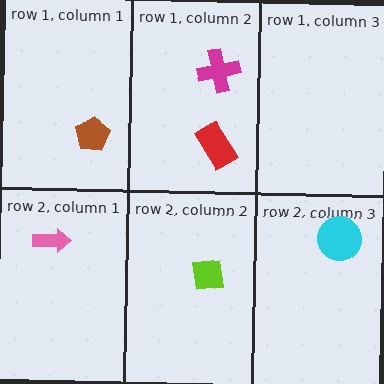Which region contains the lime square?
The row 2, column 2 region.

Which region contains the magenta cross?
The row 1, column 2 region.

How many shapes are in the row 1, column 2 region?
2.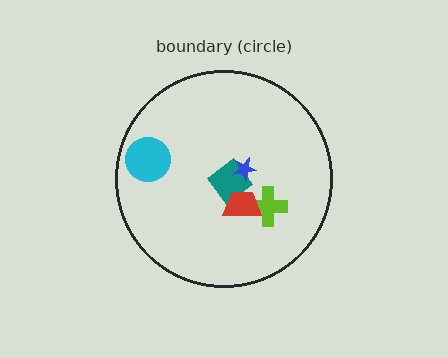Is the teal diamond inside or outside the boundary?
Inside.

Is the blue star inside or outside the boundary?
Inside.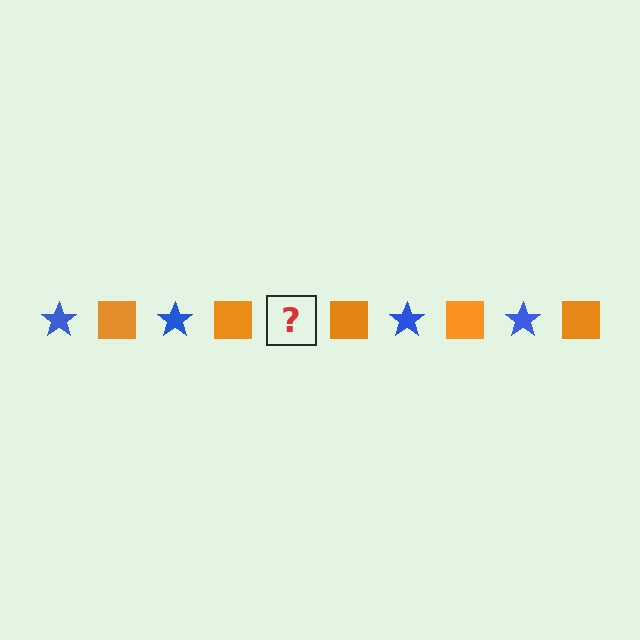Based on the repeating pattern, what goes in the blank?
The blank should be a blue star.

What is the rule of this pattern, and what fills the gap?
The rule is that the pattern alternates between blue star and orange square. The gap should be filled with a blue star.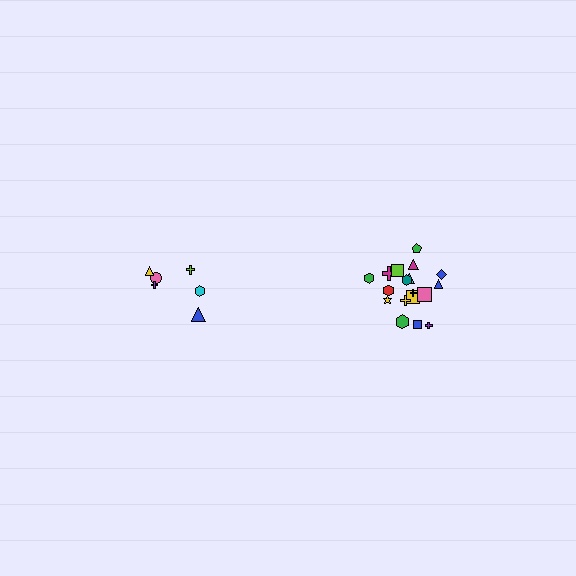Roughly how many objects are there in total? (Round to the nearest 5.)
Roughly 25 objects in total.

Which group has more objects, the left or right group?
The right group.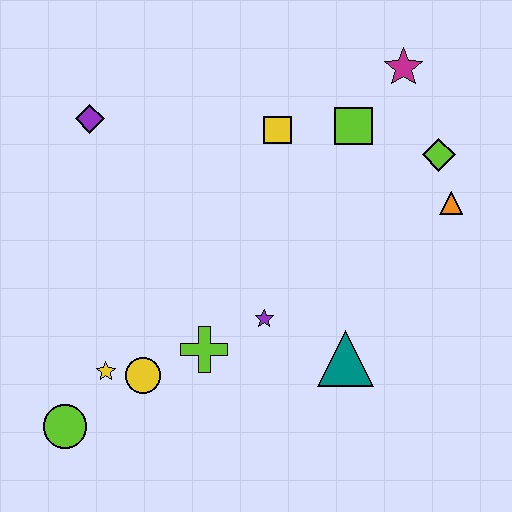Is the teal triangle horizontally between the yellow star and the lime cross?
No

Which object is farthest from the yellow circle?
The magenta star is farthest from the yellow circle.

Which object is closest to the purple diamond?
The yellow square is closest to the purple diamond.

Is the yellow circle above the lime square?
No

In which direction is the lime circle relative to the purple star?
The lime circle is to the left of the purple star.